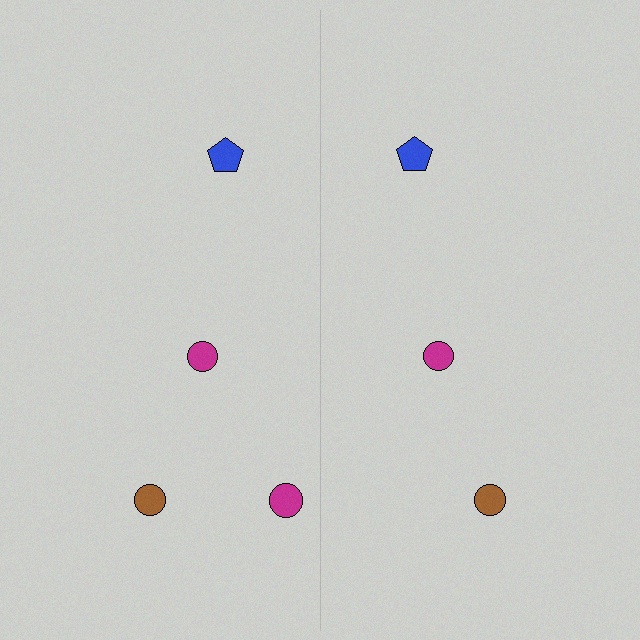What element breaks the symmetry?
A magenta circle is missing from the right side.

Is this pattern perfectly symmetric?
No, the pattern is not perfectly symmetric. A magenta circle is missing from the right side.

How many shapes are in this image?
There are 7 shapes in this image.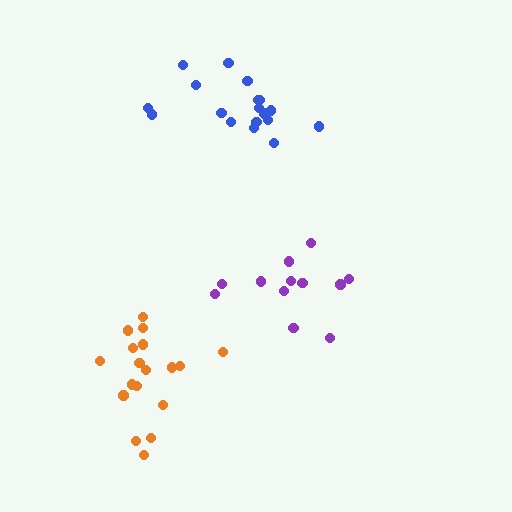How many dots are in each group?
Group 1: 12 dots, Group 2: 18 dots, Group 3: 18 dots (48 total).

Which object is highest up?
The blue cluster is topmost.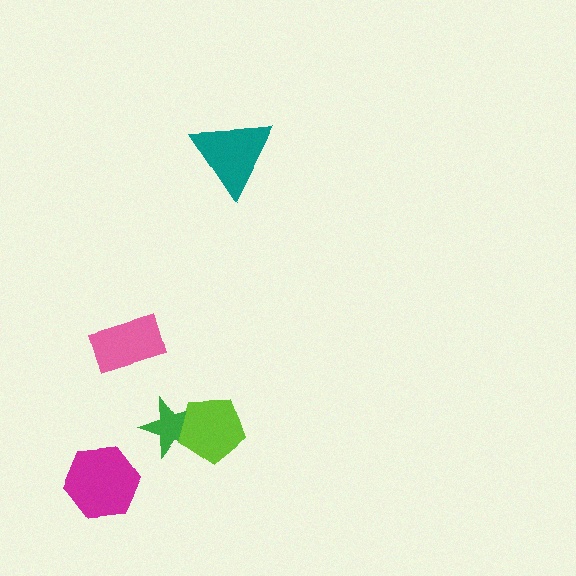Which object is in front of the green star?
The lime pentagon is in front of the green star.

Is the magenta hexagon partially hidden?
No, no other shape covers it.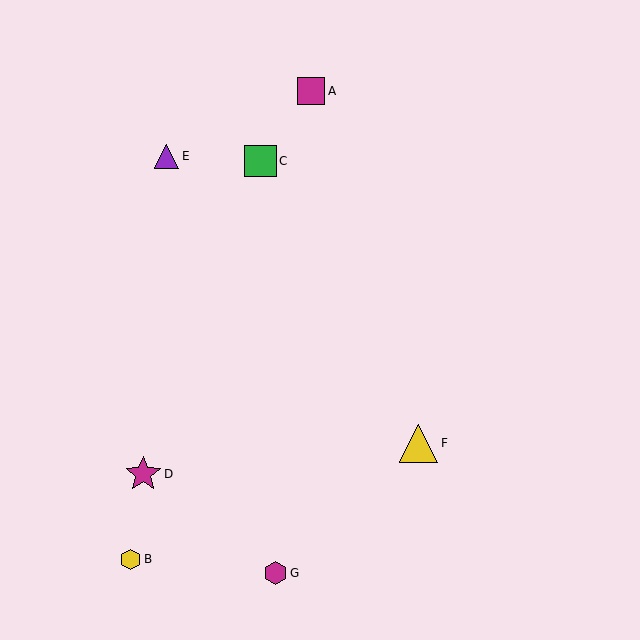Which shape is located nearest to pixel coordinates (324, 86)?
The magenta square (labeled A) at (311, 91) is nearest to that location.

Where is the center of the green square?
The center of the green square is at (261, 161).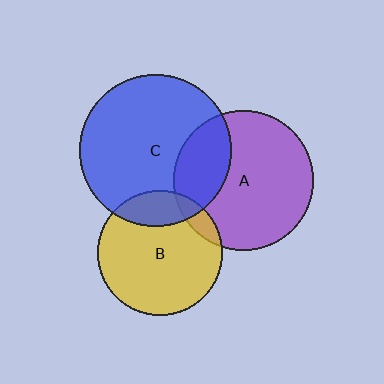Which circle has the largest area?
Circle C (blue).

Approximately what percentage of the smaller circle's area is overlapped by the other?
Approximately 25%.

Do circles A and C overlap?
Yes.